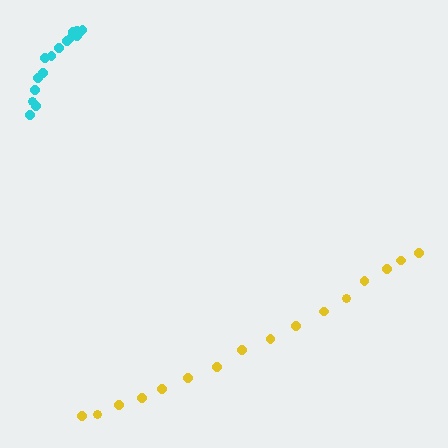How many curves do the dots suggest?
There are 2 distinct paths.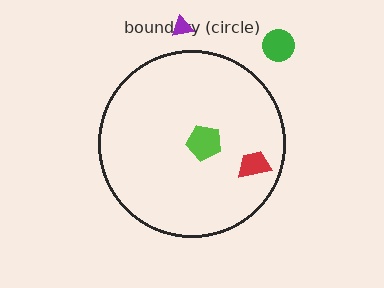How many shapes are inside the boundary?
2 inside, 2 outside.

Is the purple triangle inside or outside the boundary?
Outside.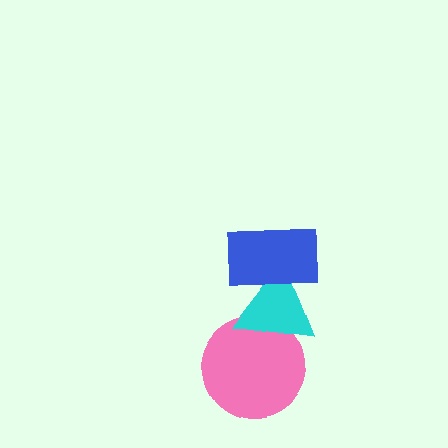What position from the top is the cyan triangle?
The cyan triangle is 2nd from the top.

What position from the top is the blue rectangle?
The blue rectangle is 1st from the top.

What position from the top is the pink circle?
The pink circle is 3rd from the top.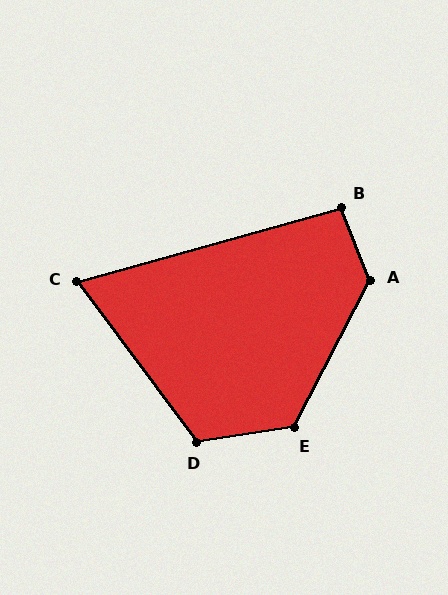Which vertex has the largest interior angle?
A, at approximately 130 degrees.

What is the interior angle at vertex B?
Approximately 96 degrees (obtuse).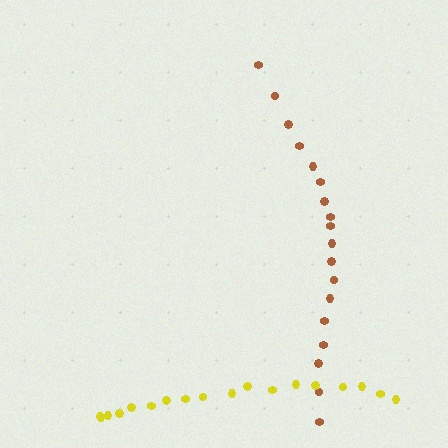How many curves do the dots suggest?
There are 2 distinct paths.